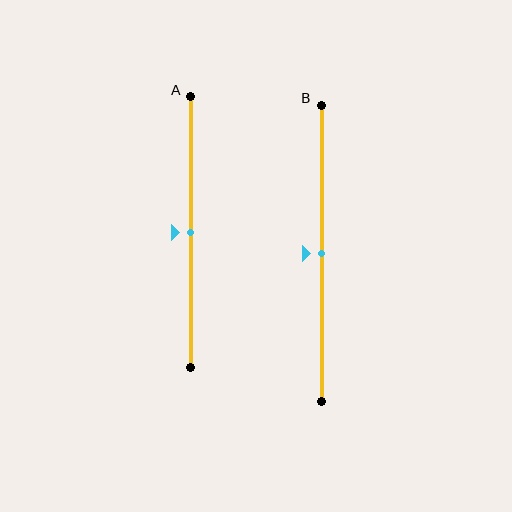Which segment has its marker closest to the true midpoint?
Segment A has its marker closest to the true midpoint.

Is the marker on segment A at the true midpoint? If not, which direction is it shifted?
Yes, the marker on segment A is at the true midpoint.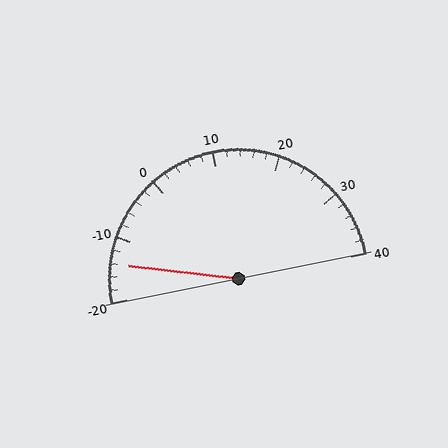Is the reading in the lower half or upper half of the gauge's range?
The reading is in the lower half of the range (-20 to 40).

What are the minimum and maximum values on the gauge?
The gauge ranges from -20 to 40.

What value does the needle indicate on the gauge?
The needle indicates approximately -14.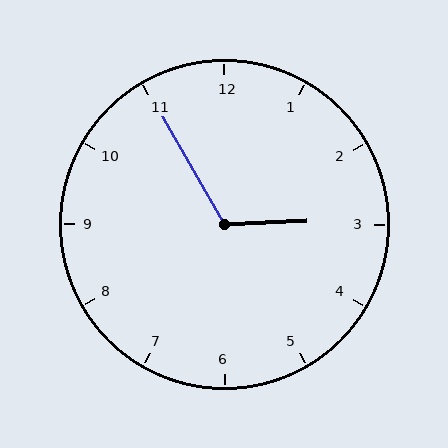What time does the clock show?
2:55.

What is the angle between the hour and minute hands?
Approximately 118 degrees.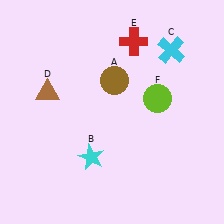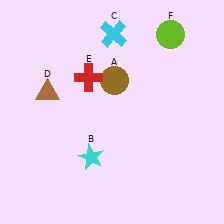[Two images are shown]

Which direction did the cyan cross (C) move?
The cyan cross (C) moved left.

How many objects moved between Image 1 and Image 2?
3 objects moved between the two images.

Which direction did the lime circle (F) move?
The lime circle (F) moved up.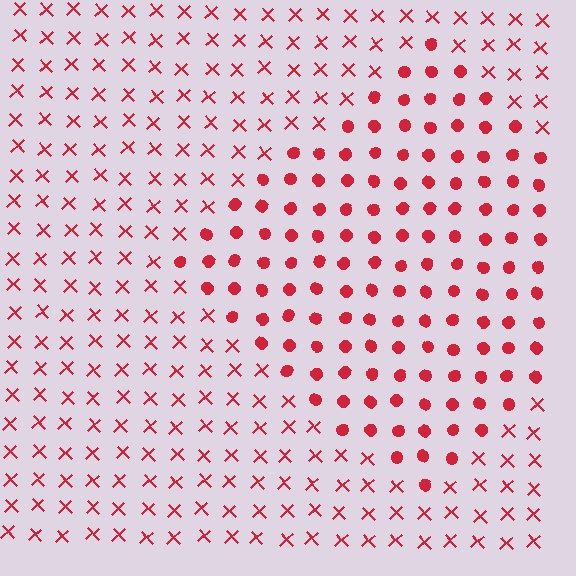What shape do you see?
I see a diamond.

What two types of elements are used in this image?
The image uses circles inside the diamond region and X marks outside it.